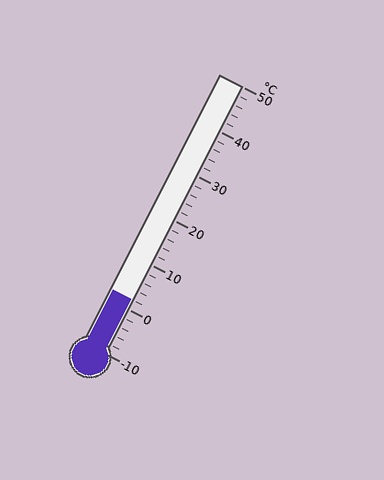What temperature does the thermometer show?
The thermometer shows approximately 2°C.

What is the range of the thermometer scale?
The thermometer scale ranges from -10°C to 50°C.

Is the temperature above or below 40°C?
The temperature is below 40°C.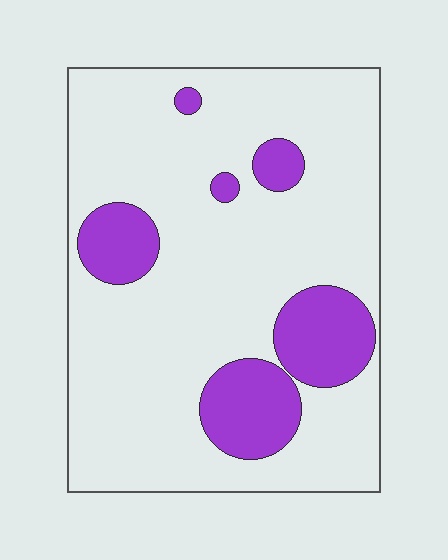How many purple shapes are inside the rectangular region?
6.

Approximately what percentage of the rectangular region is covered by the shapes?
Approximately 20%.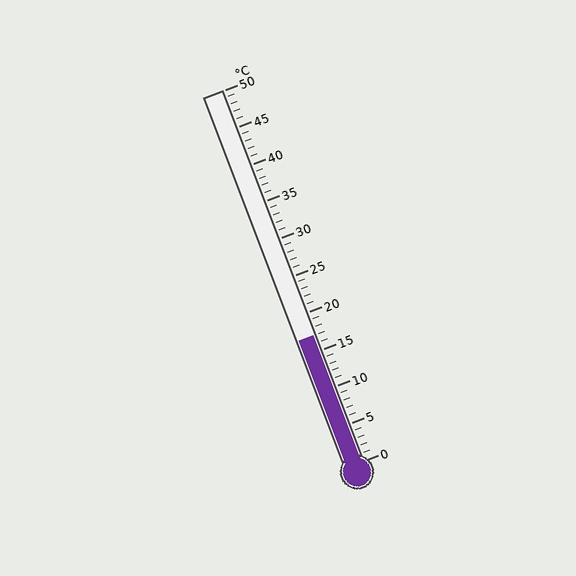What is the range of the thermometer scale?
The thermometer scale ranges from 0°C to 50°C.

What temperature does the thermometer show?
The thermometer shows approximately 17°C.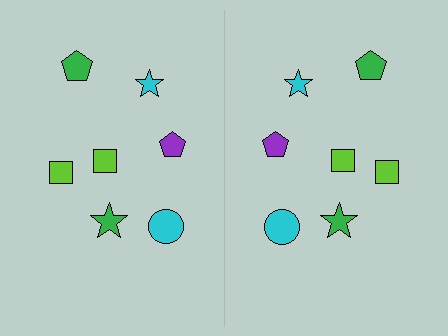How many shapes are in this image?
There are 14 shapes in this image.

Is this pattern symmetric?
Yes, this pattern has bilateral (reflection) symmetry.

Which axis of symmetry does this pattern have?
The pattern has a vertical axis of symmetry running through the center of the image.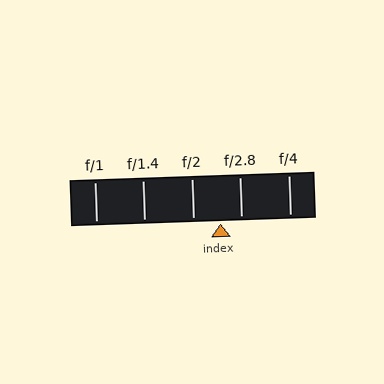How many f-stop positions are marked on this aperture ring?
There are 5 f-stop positions marked.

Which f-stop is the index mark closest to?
The index mark is closest to f/2.8.